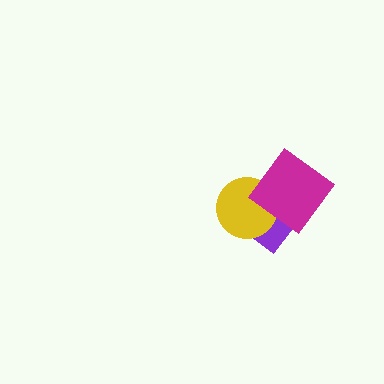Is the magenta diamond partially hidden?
No, no other shape covers it.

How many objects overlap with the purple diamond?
2 objects overlap with the purple diamond.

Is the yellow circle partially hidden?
Yes, it is partially covered by another shape.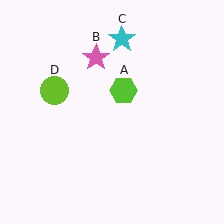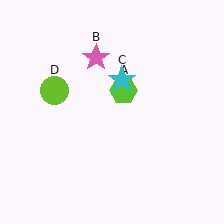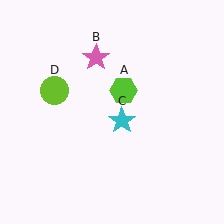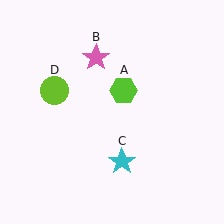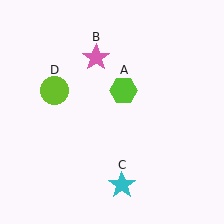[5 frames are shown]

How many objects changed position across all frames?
1 object changed position: cyan star (object C).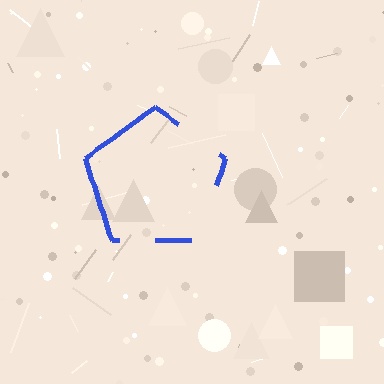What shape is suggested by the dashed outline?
The dashed outline suggests a pentagon.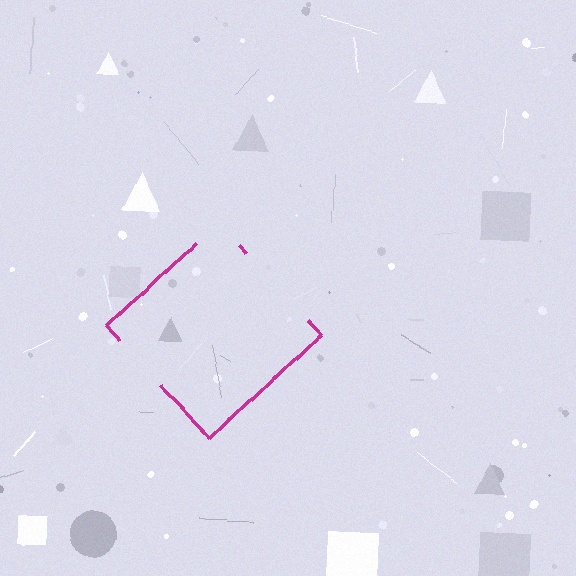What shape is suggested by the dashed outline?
The dashed outline suggests a diamond.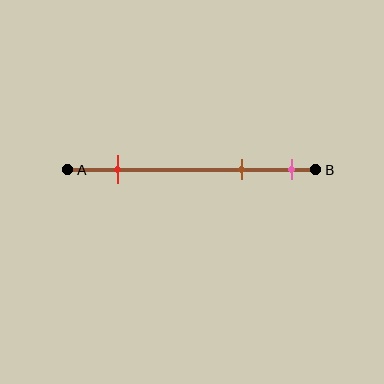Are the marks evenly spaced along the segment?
No, the marks are not evenly spaced.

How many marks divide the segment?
There are 3 marks dividing the segment.